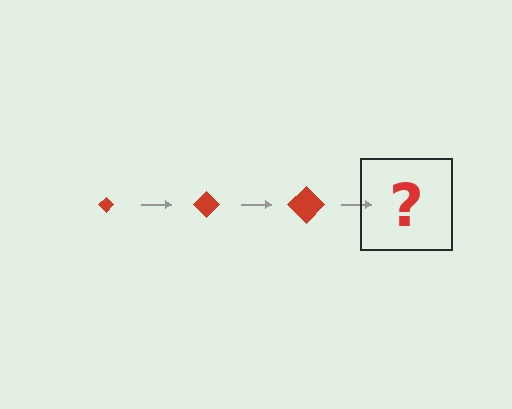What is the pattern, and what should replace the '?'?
The pattern is that the diamond gets progressively larger each step. The '?' should be a red diamond, larger than the previous one.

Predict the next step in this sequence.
The next step is a red diamond, larger than the previous one.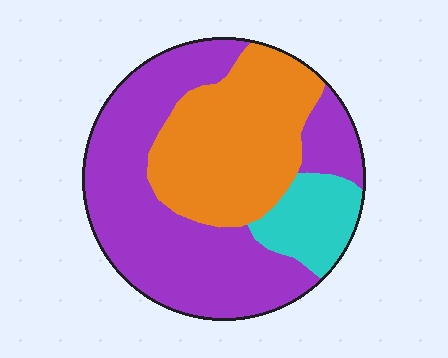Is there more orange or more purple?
Purple.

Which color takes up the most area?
Purple, at roughly 55%.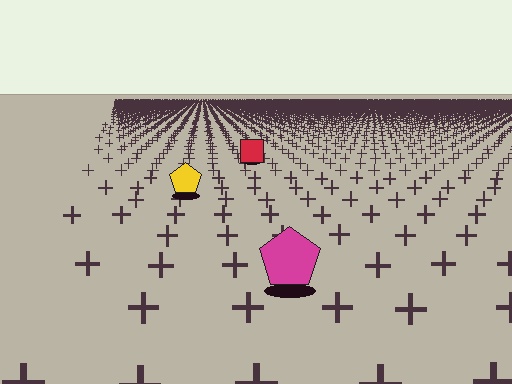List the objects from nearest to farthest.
From nearest to farthest: the magenta pentagon, the yellow pentagon, the red square.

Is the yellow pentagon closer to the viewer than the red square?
Yes. The yellow pentagon is closer — you can tell from the texture gradient: the ground texture is coarser near it.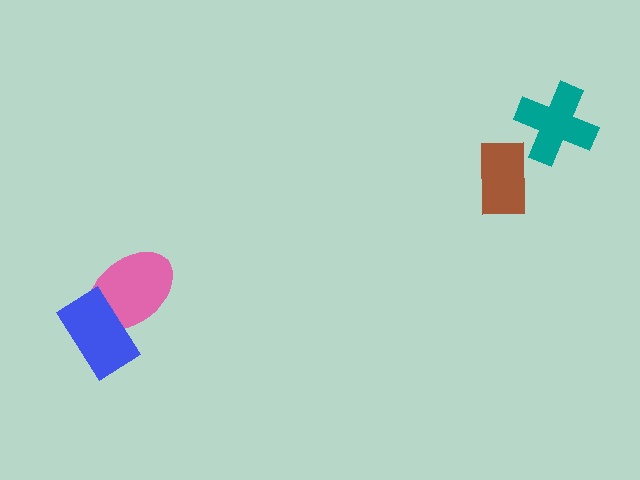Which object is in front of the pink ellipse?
The blue rectangle is in front of the pink ellipse.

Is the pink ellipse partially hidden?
Yes, it is partially covered by another shape.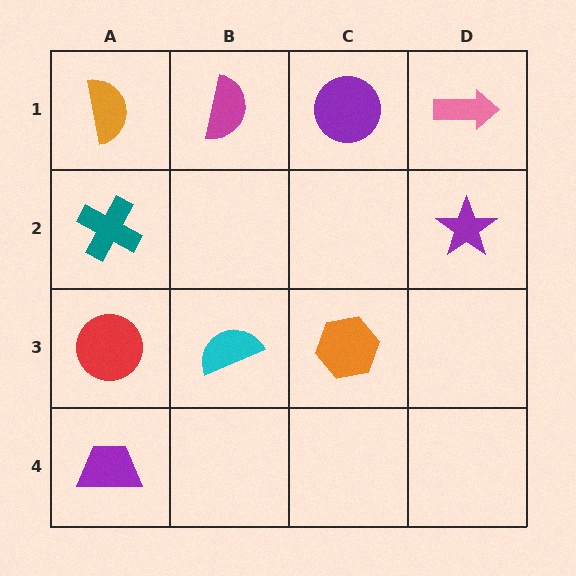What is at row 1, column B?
A magenta semicircle.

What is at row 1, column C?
A purple circle.